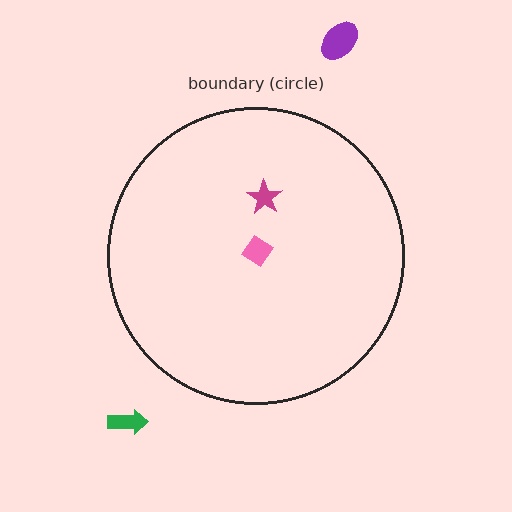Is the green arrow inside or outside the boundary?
Outside.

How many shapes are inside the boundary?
2 inside, 2 outside.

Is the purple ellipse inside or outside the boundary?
Outside.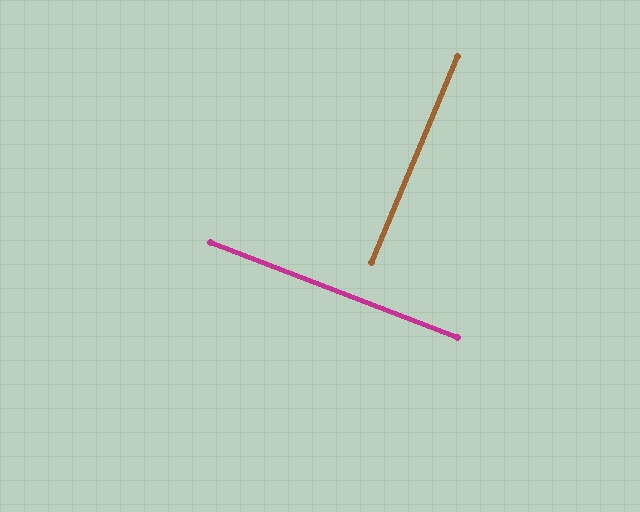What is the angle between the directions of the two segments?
Approximately 88 degrees.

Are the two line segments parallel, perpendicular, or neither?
Perpendicular — they meet at approximately 88°.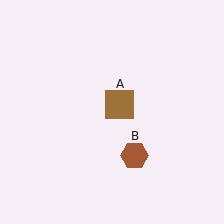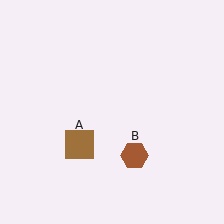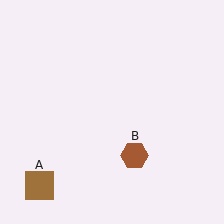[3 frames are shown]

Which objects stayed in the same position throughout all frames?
Brown hexagon (object B) remained stationary.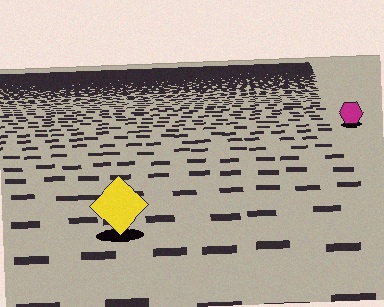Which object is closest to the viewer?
The yellow diamond is closest. The texture marks near it are larger and more spread out.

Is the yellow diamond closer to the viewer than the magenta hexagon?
Yes. The yellow diamond is closer — you can tell from the texture gradient: the ground texture is coarser near it.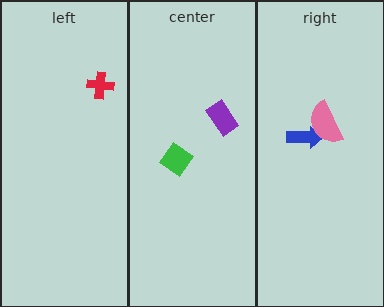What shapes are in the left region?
The red cross.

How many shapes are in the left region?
1.